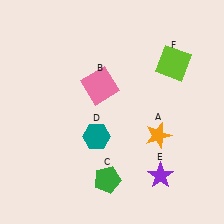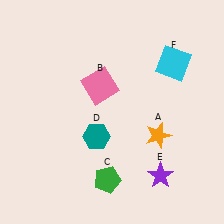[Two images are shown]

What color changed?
The square (F) changed from lime in Image 1 to cyan in Image 2.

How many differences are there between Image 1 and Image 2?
There is 1 difference between the two images.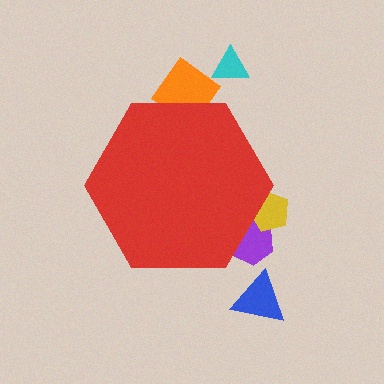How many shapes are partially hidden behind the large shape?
3 shapes are partially hidden.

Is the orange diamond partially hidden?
Yes, the orange diamond is partially hidden behind the red hexagon.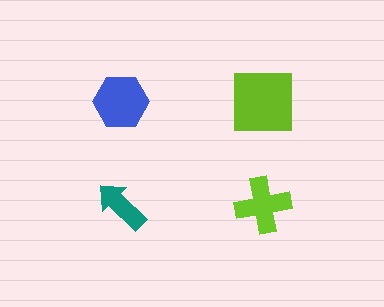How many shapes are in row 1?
2 shapes.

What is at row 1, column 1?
A blue hexagon.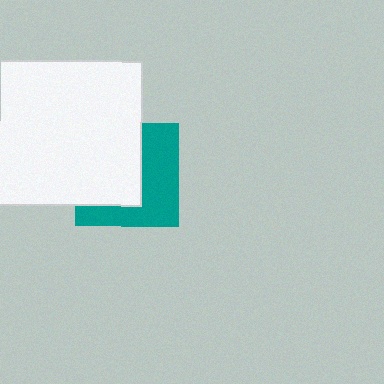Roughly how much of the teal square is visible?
About half of it is visible (roughly 49%).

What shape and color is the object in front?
The object in front is a white square.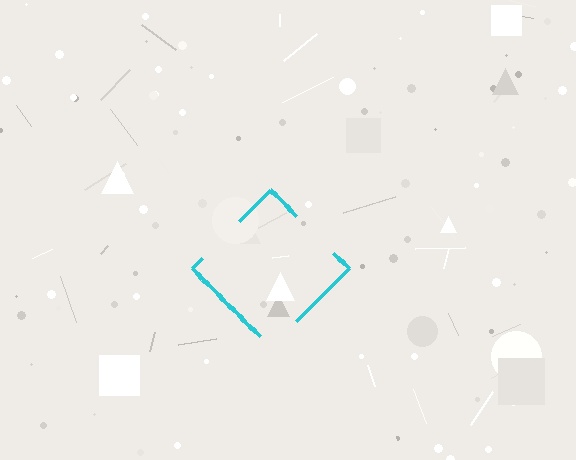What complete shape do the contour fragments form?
The contour fragments form a diamond.